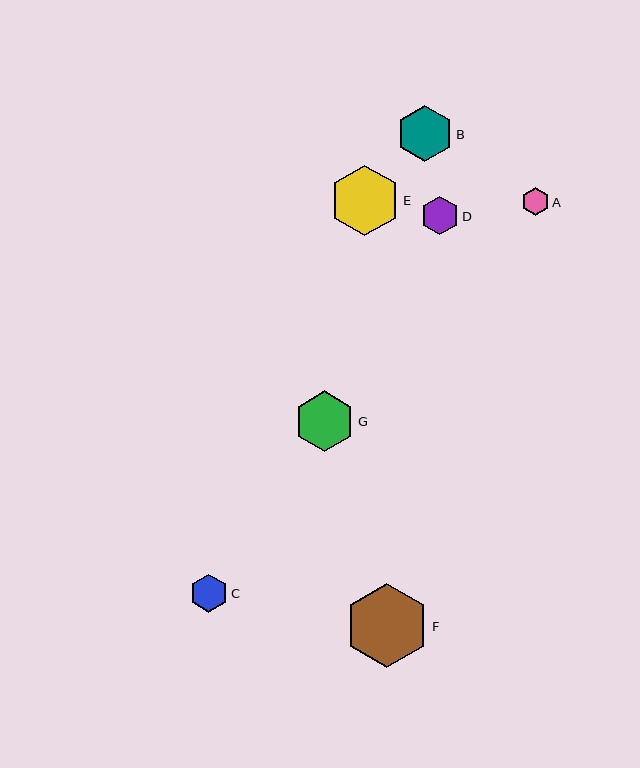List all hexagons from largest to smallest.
From largest to smallest: F, E, G, B, C, D, A.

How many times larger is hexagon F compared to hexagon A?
Hexagon F is approximately 3.1 times the size of hexagon A.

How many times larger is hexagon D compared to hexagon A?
Hexagon D is approximately 1.4 times the size of hexagon A.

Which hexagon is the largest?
Hexagon F is the largest with a size of approximately 84 pixels.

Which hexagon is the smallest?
Hexagon A is the smallest with a size of approximately 27 pixels.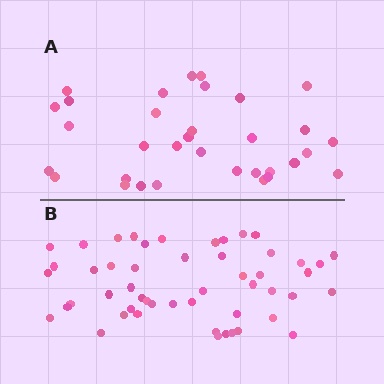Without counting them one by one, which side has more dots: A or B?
Region B (the bottom region) has more dots.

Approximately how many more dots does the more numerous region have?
Region B has approximately 20 more dots than region A.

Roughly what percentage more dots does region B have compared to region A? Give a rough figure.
About 55% more.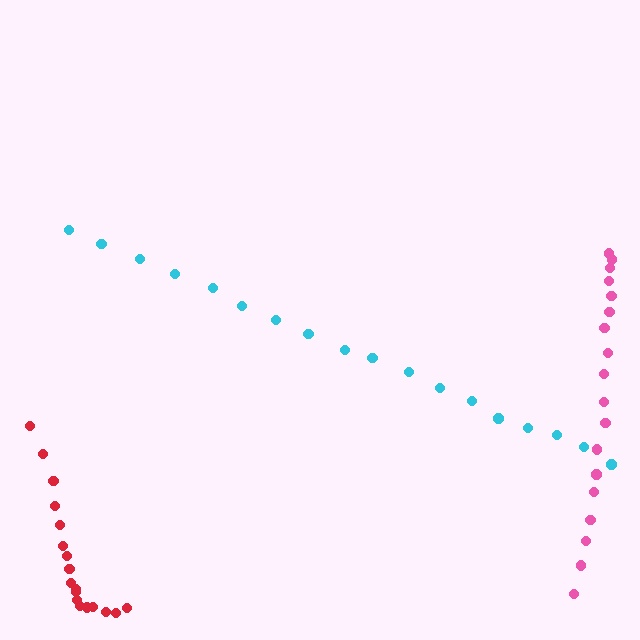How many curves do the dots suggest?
There are 3 distinct paths.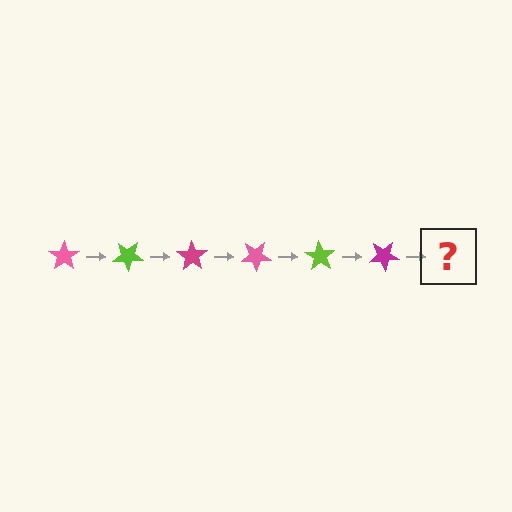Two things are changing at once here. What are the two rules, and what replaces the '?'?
The two rules are that it rotates 35 degrees each step and the color cycles through pink, lime, and magenta. The '?' should be a pink star, rotated 210 degrees from the start.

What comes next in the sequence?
The next element should be a pink star, rotated 210 degrees from the start.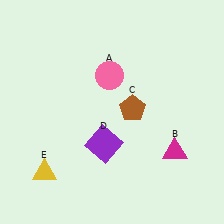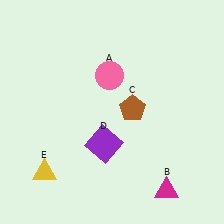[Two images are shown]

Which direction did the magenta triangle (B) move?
The magenta triangle (B) moved down.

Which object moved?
The magenta triangle (B) moved down.